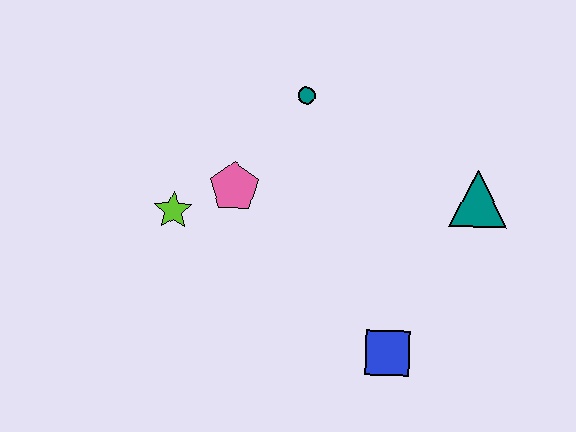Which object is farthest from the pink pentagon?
The teal triangle is farthest from the pink pentagon.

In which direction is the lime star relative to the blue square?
The lime star is to the left of the blue square.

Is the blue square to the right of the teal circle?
Yes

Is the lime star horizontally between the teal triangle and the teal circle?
No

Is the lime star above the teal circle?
No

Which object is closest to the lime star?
The pink pentagon is closest to the lime star.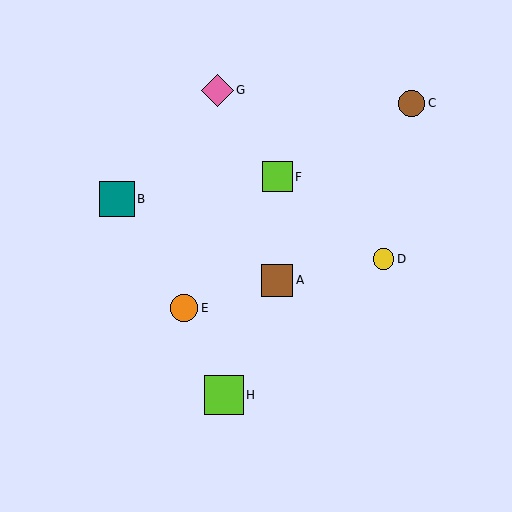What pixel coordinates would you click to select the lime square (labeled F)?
Click at (277, 177) to select the lime square F.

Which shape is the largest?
The lime square (labeled H) is the largest.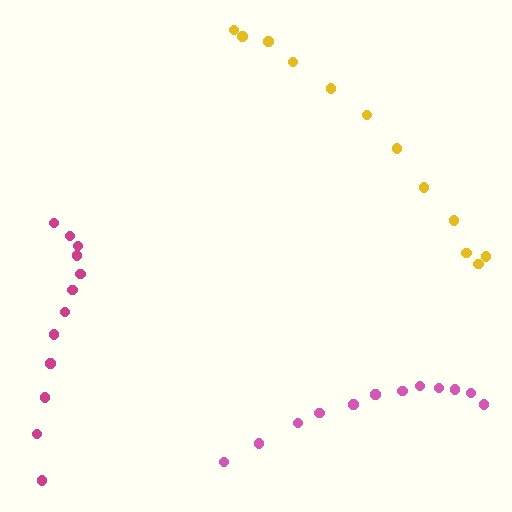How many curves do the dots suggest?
There are 3 distinct paths.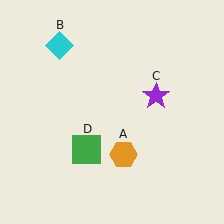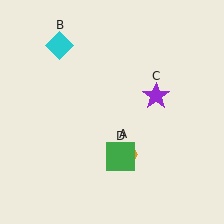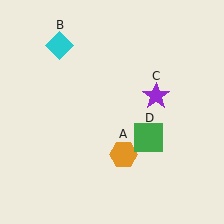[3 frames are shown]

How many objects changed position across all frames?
1 object changed position: green square (object D).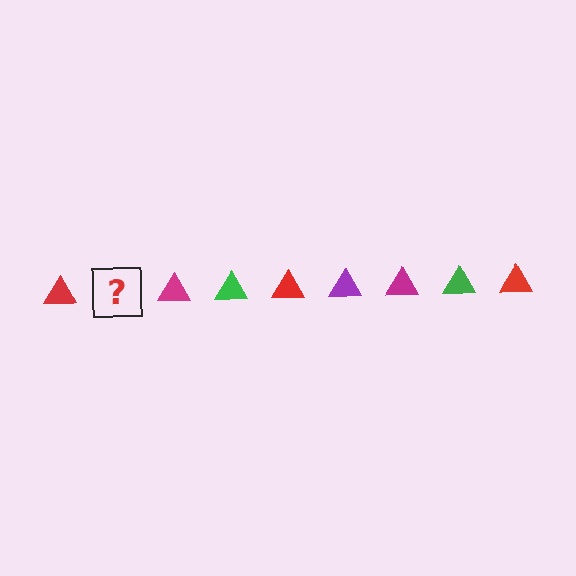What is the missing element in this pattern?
The missing element is a purple triangle.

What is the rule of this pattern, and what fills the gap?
The rule is that the pattern cycles through red, purple, magenta, green triangles. The gap should be filled with a purple triangle.